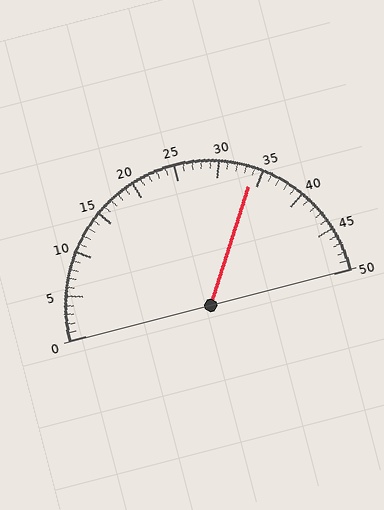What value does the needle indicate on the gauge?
The needle indicates approximately 34.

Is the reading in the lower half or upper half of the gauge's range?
The reading is in the upper half of the range (0 to 50).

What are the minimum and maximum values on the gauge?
The gauge ranges from 0 to 50.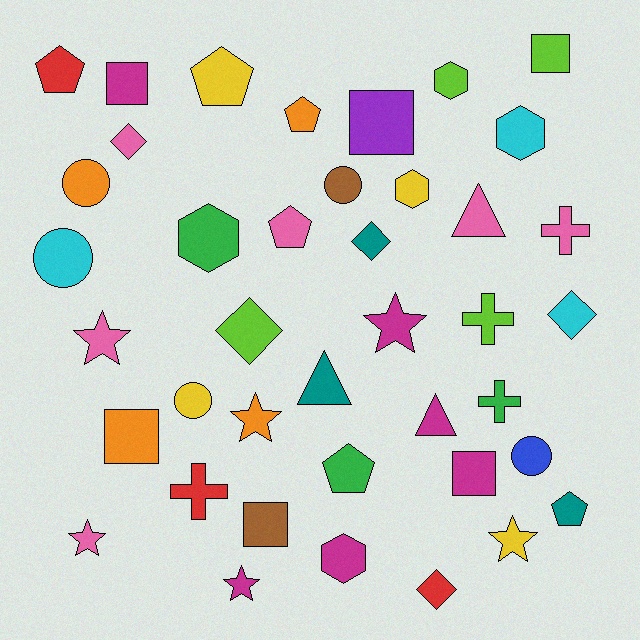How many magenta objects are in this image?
There are 6 magenta objects.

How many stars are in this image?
There are 6 stars.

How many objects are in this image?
There are 40 objects.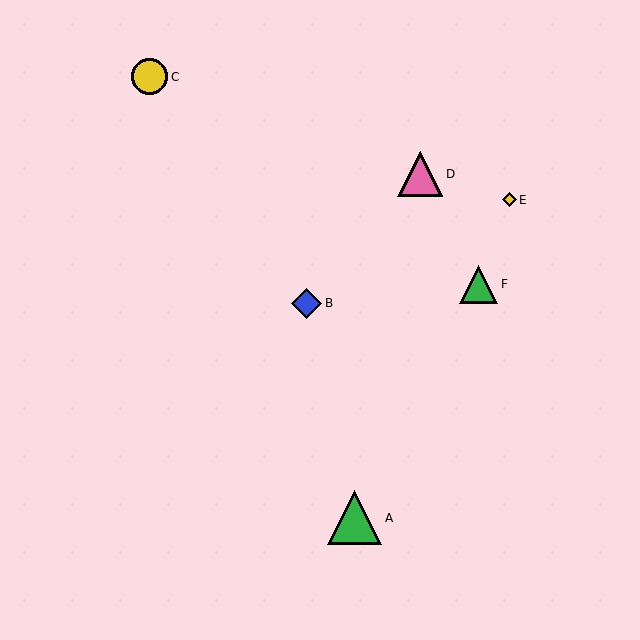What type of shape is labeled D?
Shape D is a pink triangle.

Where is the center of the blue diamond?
The center of the blue diamond is at (307, 303).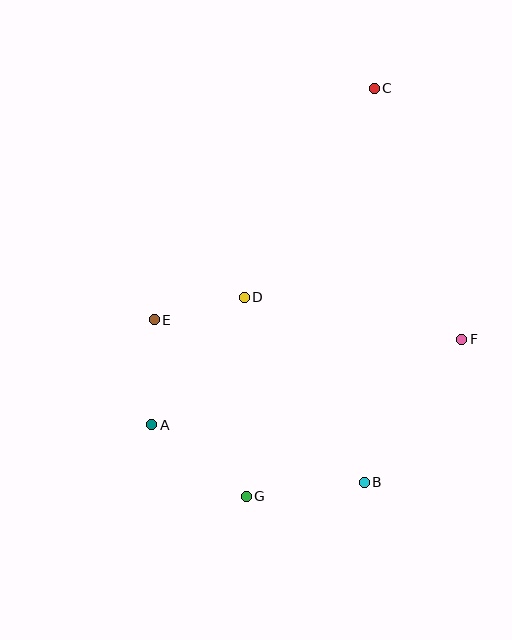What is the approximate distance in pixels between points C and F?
The distance between C and F is approximately 266 pixels.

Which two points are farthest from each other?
Points C and G are farthest from each other.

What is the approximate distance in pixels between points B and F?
The distance between B and F is approximately 173 pixels.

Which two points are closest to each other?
Points D and E are closest to each other.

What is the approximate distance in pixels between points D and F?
The distance between D and F is approximately 222 pixels.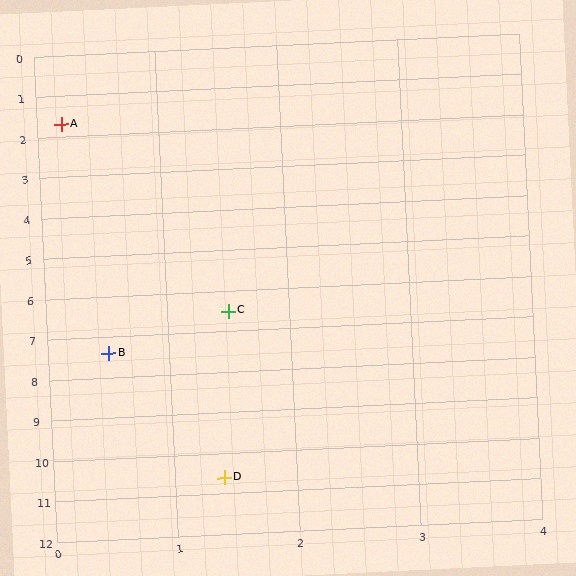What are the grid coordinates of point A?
Point A is at approximately (0.2, 1.7).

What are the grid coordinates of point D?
Point D is at approximately (1.4, 10.6).